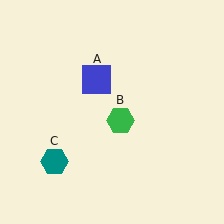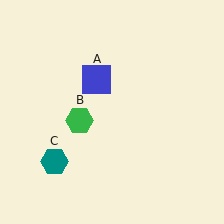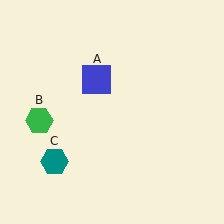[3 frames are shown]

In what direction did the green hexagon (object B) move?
The green hexagon (object B) moved left.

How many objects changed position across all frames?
1 object changed position: green hexagon (object B).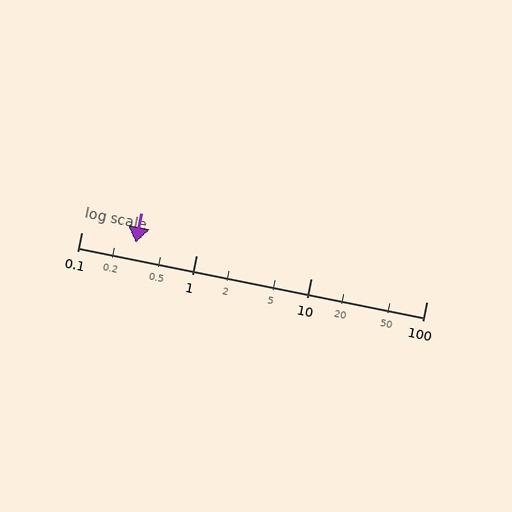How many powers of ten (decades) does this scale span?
The scale spans 3 decades, from 0.1 to 100.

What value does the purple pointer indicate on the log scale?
The pointer indicates approximately 0.3.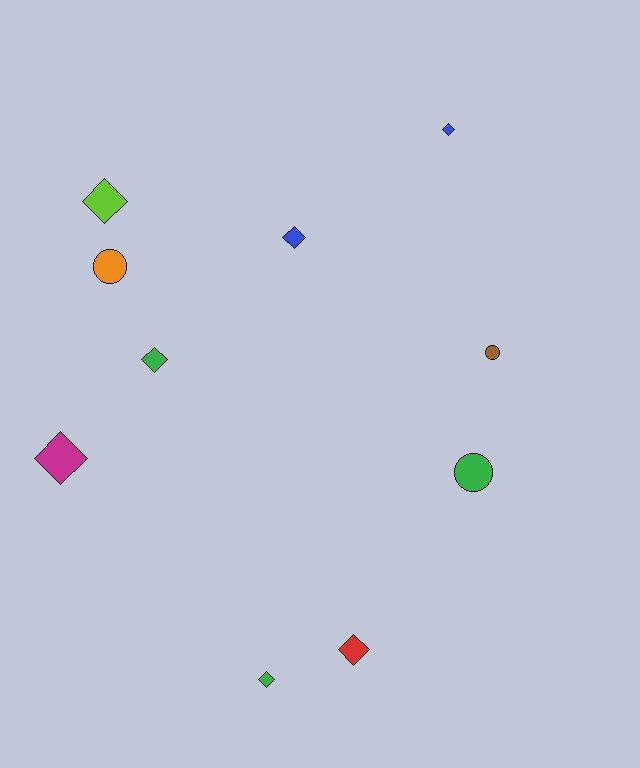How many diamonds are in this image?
There are 7 diamonds.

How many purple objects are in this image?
There are no purple objects.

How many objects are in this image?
There are 10 objects.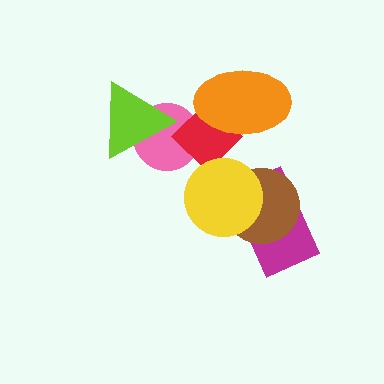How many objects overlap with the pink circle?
2 objects overlap with the pink circle.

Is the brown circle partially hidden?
Yes, it is partially covered by another shape.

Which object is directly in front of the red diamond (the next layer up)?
The yellow circle is directly in front of the red diamond.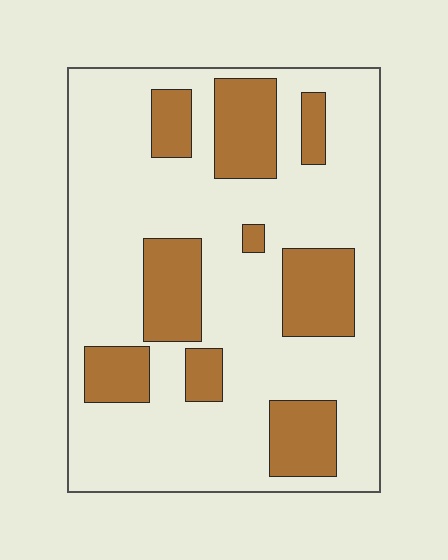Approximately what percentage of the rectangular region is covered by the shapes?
Approximately 25%.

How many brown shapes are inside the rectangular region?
9.